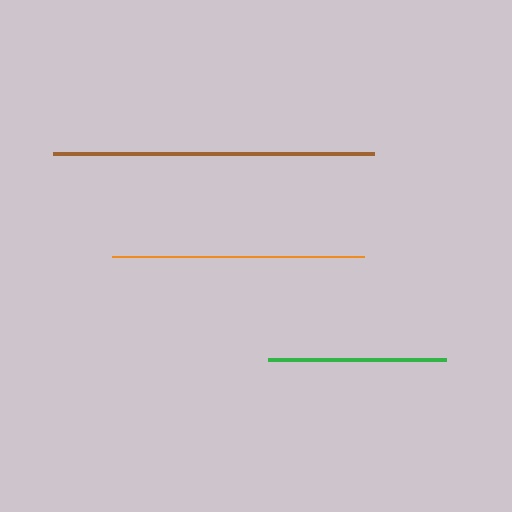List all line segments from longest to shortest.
From longest to shortest: brown, orange, green.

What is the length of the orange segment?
The orange segment is approximately 252 pixels long.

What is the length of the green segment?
The green segment is approximately 178 pixels long.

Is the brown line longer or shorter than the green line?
The brown line is longer than the green line.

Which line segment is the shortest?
The green line is the shortest at approximately 178 pixels.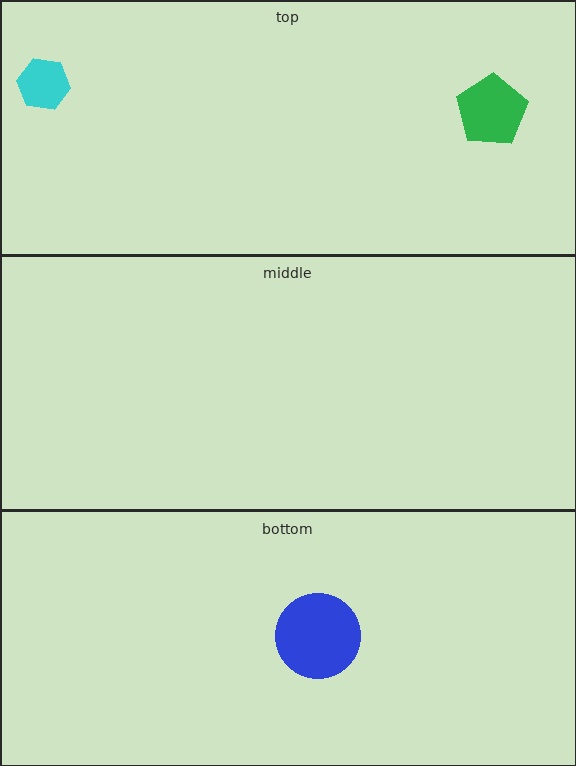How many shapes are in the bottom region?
1.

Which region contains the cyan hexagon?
The top region.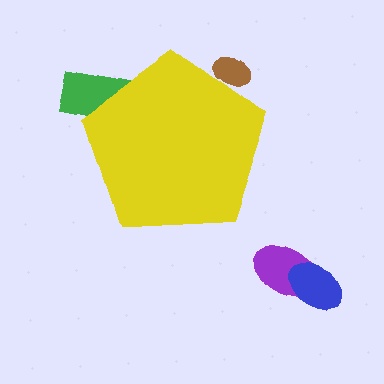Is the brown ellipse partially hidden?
Yes, the brown ellipse is partially hidden behind the yellow pentagon.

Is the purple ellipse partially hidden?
No, the purple ellipse is fully visible.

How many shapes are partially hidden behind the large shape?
2 shapes are partially hidden.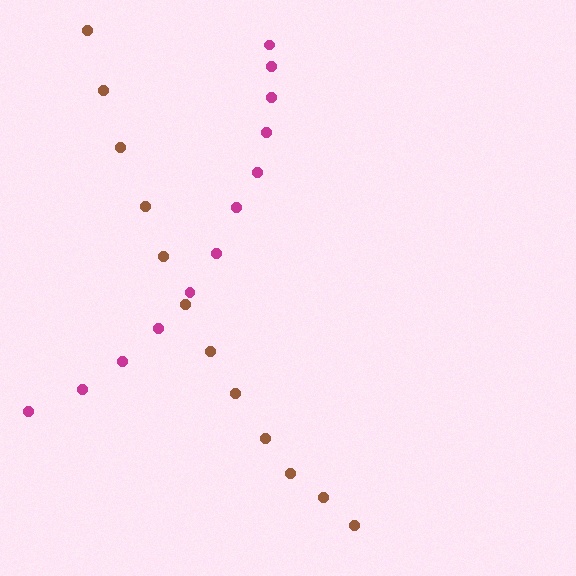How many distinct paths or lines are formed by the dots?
There are 2 distinct paths.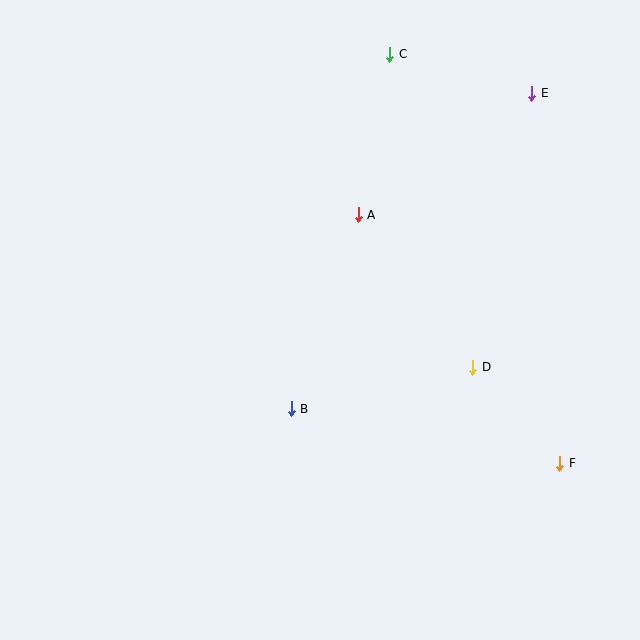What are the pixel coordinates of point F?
Point F is at (560, 463).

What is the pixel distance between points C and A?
The distance between C and A is 164 pixels.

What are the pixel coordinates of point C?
Point C is at (389, 54).